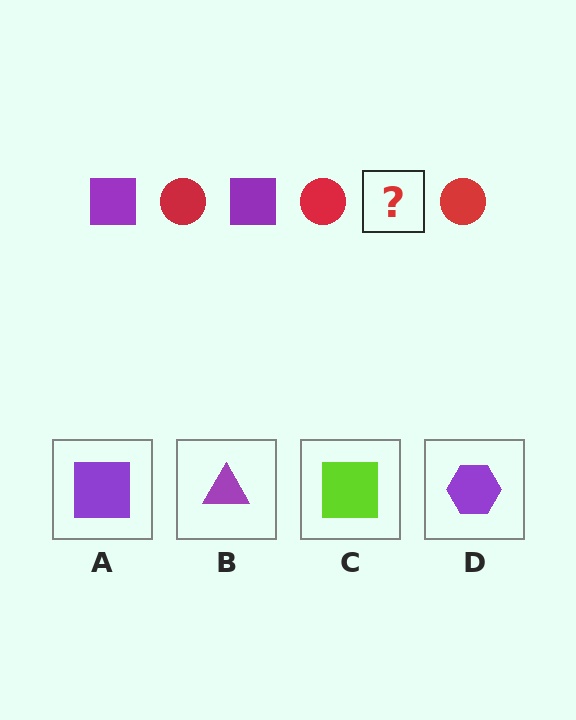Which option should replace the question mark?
Option A.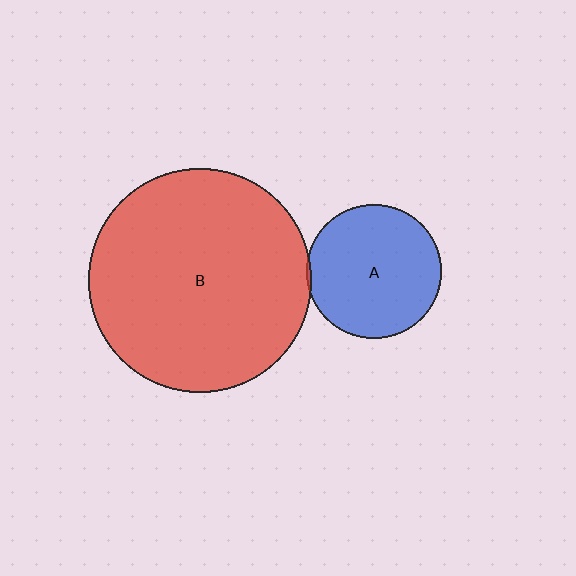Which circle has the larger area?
Circle B (red).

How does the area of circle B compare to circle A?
Approximately 2.7 times.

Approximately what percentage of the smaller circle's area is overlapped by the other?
Approximately 5%.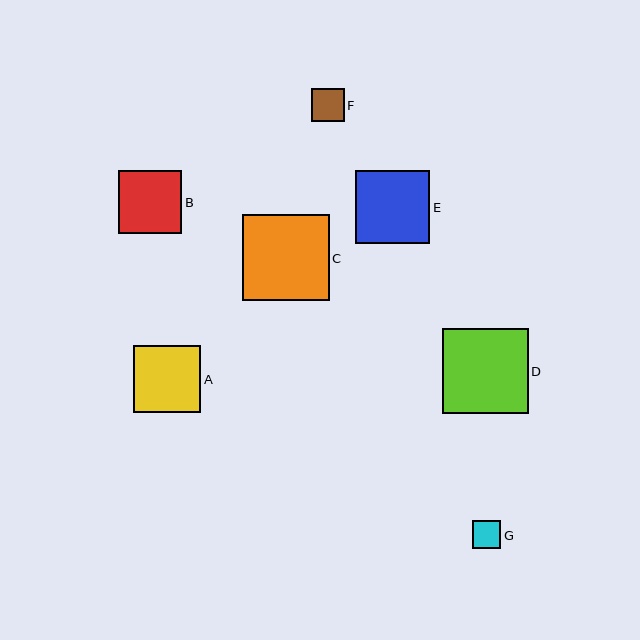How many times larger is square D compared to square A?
Square D is approximately 1.3 times the size of square A.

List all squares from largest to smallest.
From largest to smallest: C, D, E, A, B, F, G.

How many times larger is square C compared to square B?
Square C is approximately 1.4 times the size of square B.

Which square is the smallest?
Square G is the smallest with a size of approximately 28 pixels.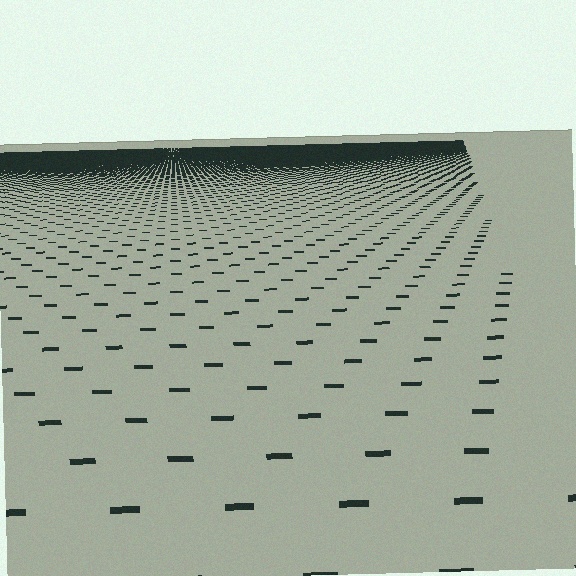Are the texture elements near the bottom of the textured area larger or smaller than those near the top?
Larger. Near the bottom, elements are closer to the viewer and appear at a bigger on-screen size.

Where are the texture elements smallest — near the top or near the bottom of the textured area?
Near the top.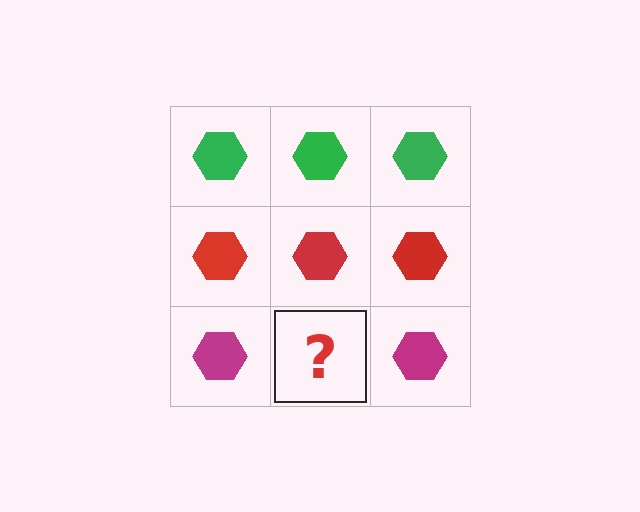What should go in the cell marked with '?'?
The missing cell should contain a magenta hexagon.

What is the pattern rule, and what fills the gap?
The rule is that each row has a consistent color. The gap should be filled with a magenta hexagon.